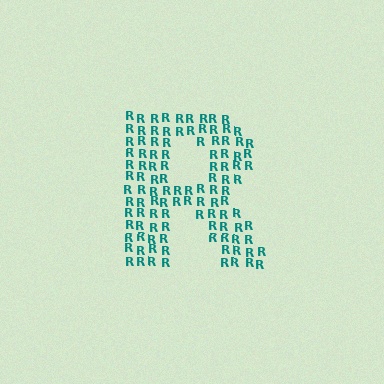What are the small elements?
The small elements are letter R's.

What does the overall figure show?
The overall figure shows the letter R.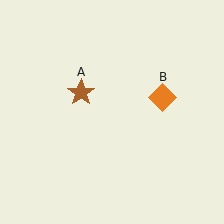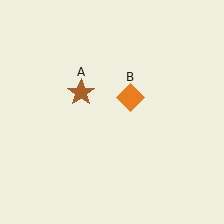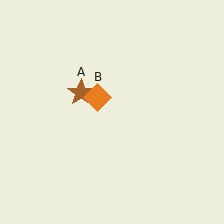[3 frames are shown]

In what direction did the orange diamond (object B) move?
The orange diamond (object B) moved left.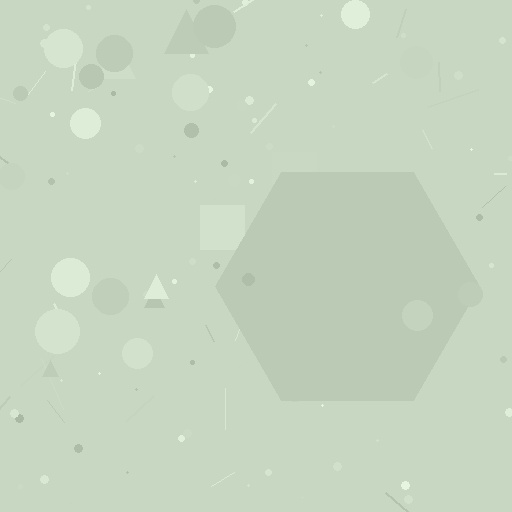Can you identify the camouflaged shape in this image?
The camouflaged shape is a hexagon.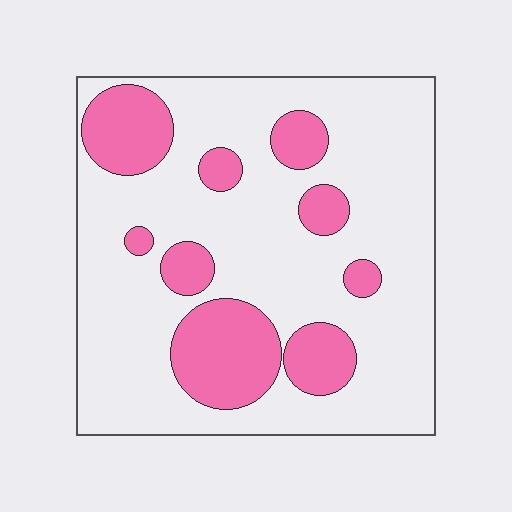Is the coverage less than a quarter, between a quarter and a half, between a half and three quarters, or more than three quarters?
Less than a quarter.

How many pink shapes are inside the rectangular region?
9.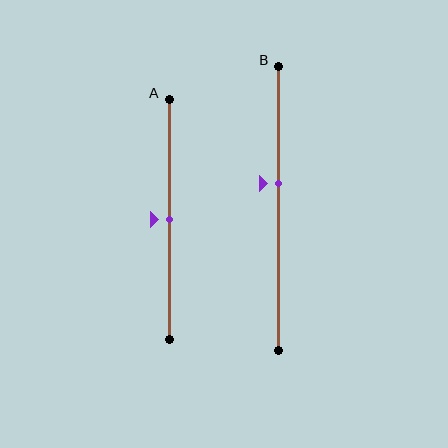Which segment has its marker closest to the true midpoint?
Segment A has its marker closest to the true midpoint.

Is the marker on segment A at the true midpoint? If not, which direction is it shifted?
Yes, the marker on segment A is at the true midpoint.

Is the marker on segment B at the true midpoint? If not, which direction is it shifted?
No, the marker on segment B is shifted upward by about 9% of the segment length.